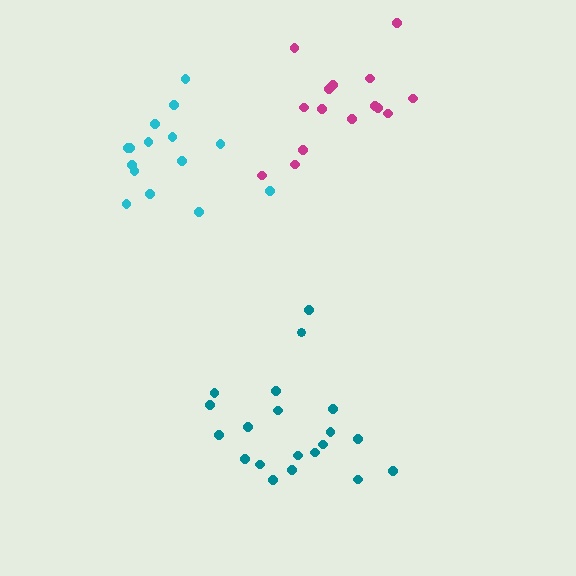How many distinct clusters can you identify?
There are 3 distinct clusters.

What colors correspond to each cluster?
The clusters are colored: teal, cyan, magenta.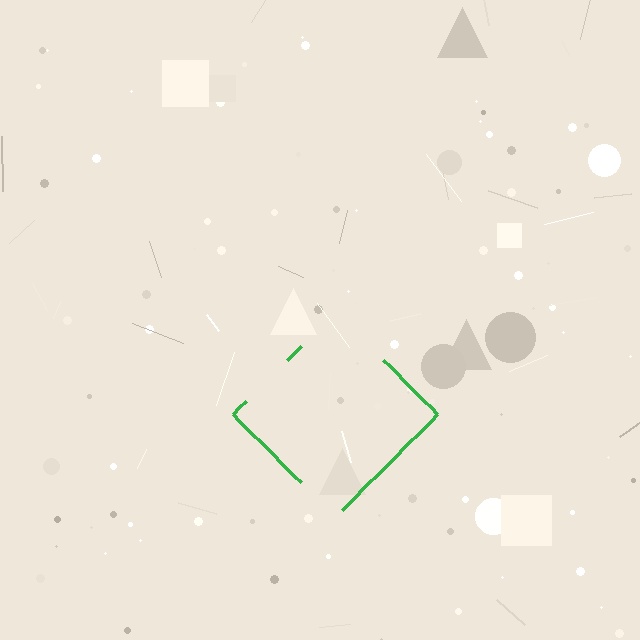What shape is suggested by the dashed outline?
The dashed outline suggests a diamond.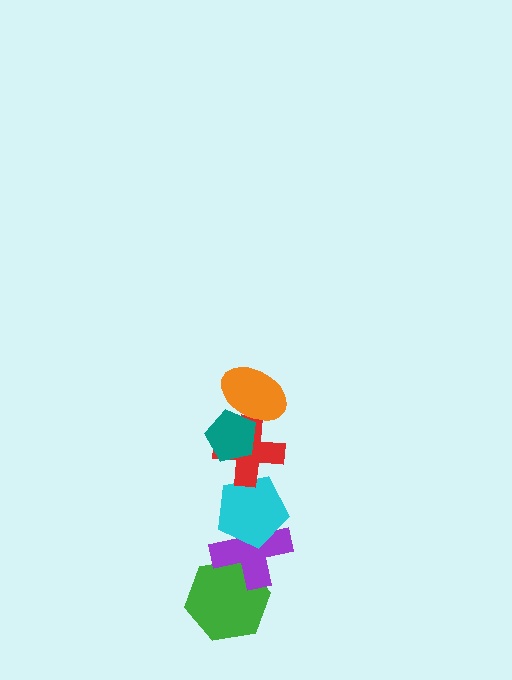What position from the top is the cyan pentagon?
The cyan pentagon is 4th from the top.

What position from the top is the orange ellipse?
The orange ellipse is 1st from the top.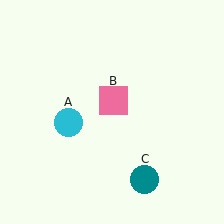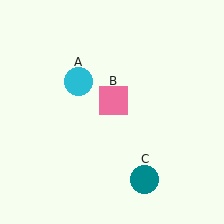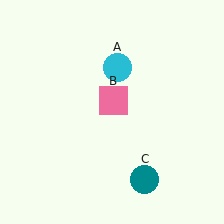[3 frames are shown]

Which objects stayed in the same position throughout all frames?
Pink square (object B) and teal circle (object C) remained stationary.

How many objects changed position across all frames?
1 object changed position: cyan circle (object A).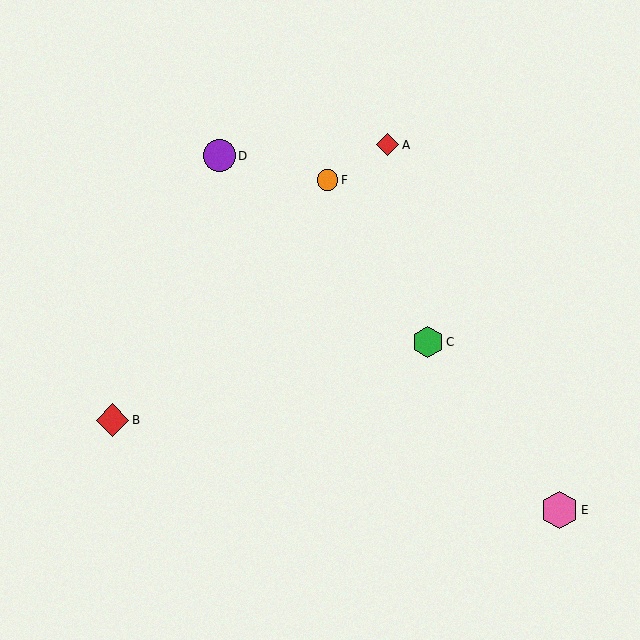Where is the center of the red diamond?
The center of the red diamond is at (112, 420).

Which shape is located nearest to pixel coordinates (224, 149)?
The purple circle (labeled D) at (219, 156) is nearest to that location.